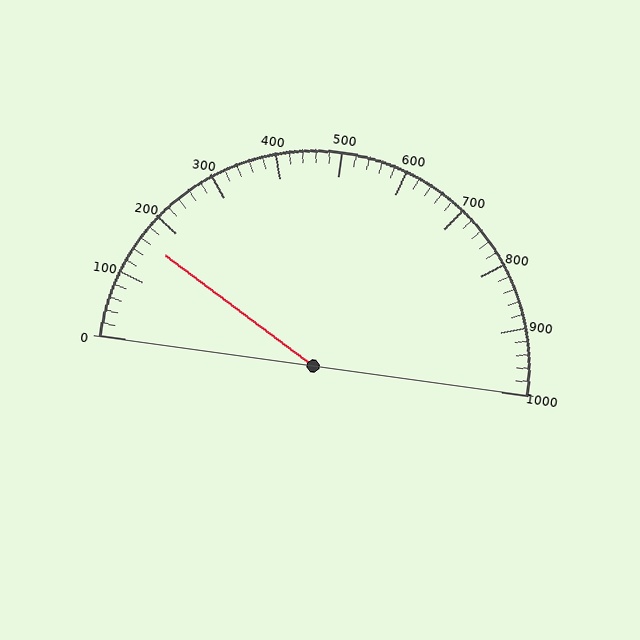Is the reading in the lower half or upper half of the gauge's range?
The reading is in the lower half of the range (0 to 1000).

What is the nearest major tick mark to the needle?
The nearest major tick mark is 200.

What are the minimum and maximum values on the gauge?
The gauge ranges from 0 to 1000.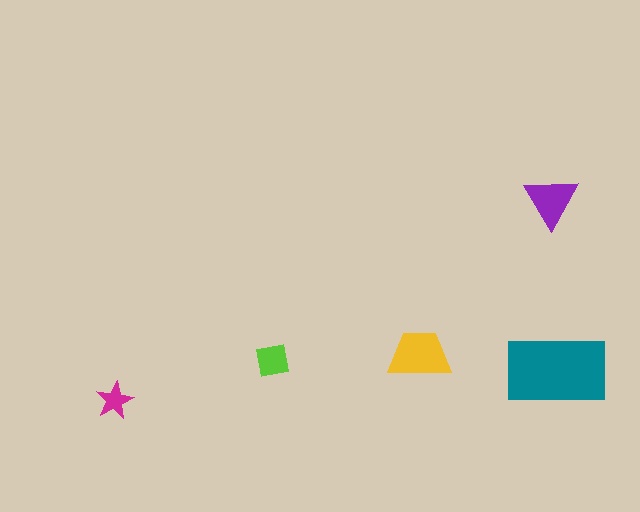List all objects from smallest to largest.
The magenta star, the lime square, the purple triangle, the yellow trapezoid, the teal rectangle.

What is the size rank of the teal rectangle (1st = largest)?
1st.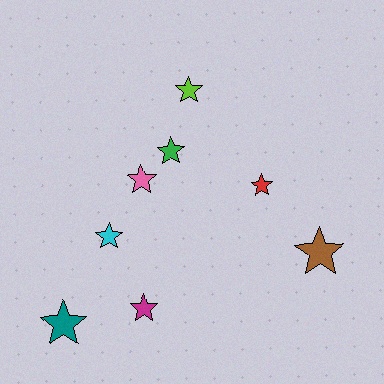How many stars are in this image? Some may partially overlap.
There are 8 stars.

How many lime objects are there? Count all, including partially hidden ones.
There is 1 lime object.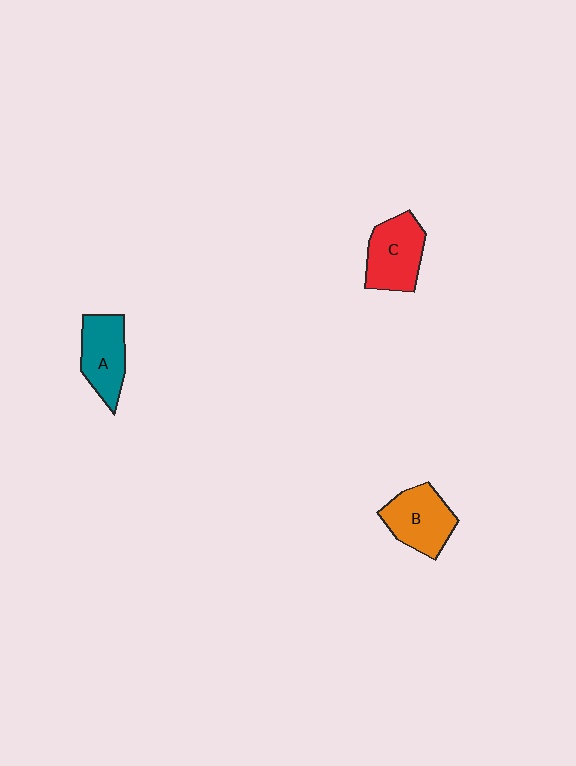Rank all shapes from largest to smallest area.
From largest to smallest: C (red), B (orange), A (teal).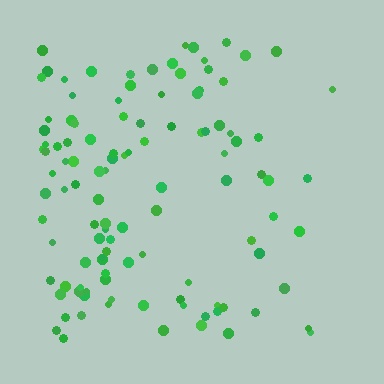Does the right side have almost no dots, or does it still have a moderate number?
Still a moderate number, just noticeably fewer than the left.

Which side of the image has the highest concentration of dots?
The left.